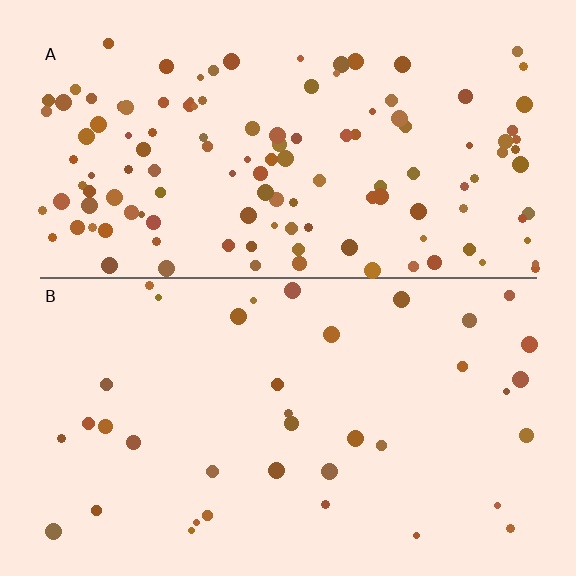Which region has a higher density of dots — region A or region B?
A (the top).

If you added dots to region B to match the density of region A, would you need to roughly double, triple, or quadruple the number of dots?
Approximately triple.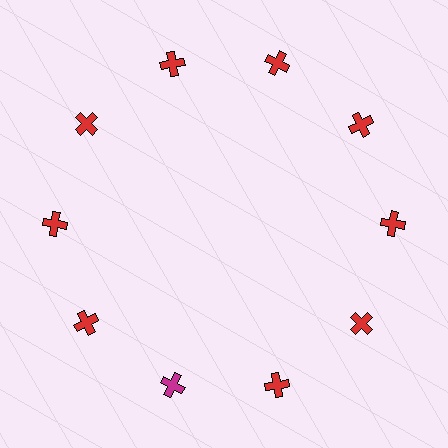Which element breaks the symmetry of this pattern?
The magenta cross at roughly the 7 o'clock position breaks the symmetry. All other shapes are red crosses.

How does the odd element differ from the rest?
It has a different color: magenta instead of red.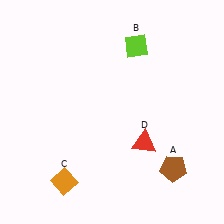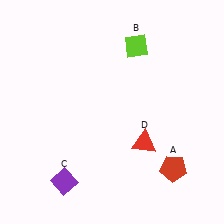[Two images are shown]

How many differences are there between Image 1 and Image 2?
There are 2 differences between the two images.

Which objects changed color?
A changed from brown to red. C changed from orange to purple.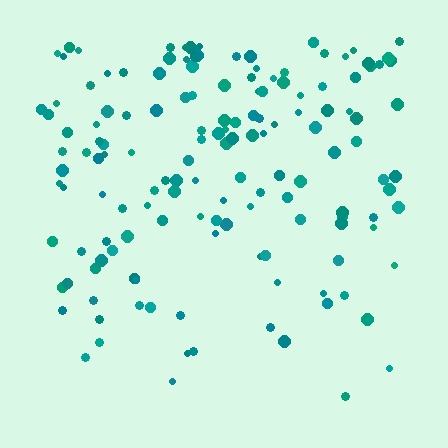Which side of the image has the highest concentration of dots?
The top.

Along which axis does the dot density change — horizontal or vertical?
Vertical.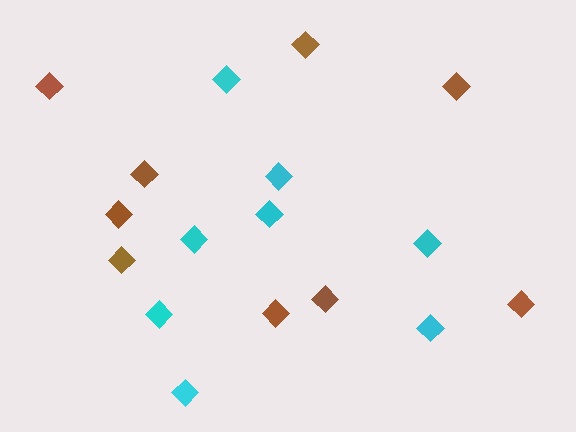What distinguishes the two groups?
There are 2 groups: one group of brown diamonds (9) and one group of cyan diamonds (8).